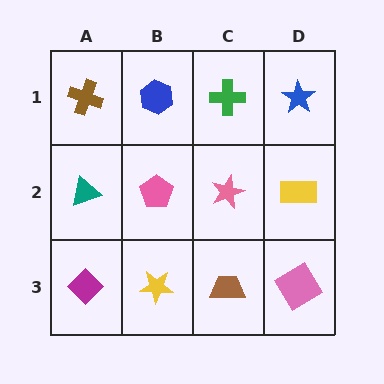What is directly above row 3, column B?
A pink pentagon.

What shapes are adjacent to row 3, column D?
A yellow rectangle (row 2, column D), a brown trapezoid (row 3, column C).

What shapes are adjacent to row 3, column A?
A teal triangle (row 2, column A), a yellow star (row 3, column B).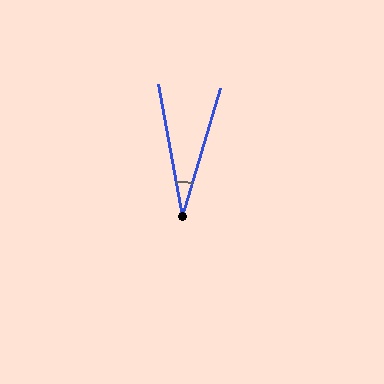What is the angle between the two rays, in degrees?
Approximately 27 degrees.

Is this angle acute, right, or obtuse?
It is acute.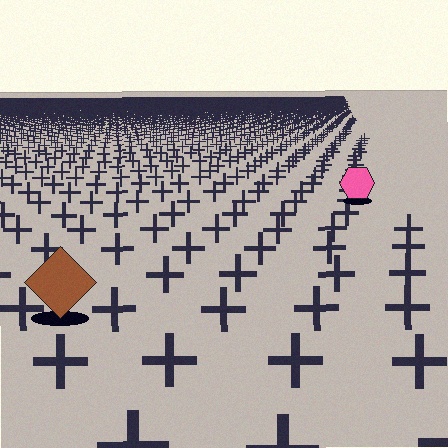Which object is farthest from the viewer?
The pink hexagon is farthest from the viewer. It appears smaller and the ground texture around it is denser.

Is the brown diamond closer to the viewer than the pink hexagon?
Yes. The brown diamond is closer — you can tell from the texture gradient: the ground texture is coarser near it.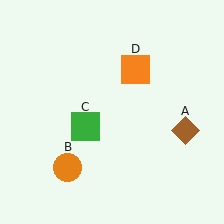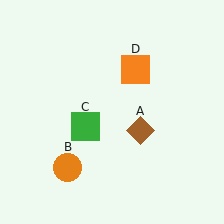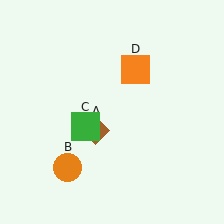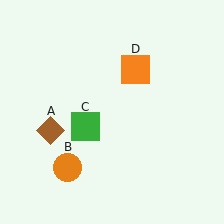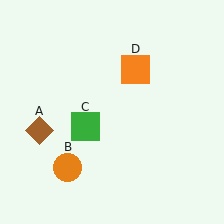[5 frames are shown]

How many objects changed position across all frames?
1 object changed position: brown diamond (object A).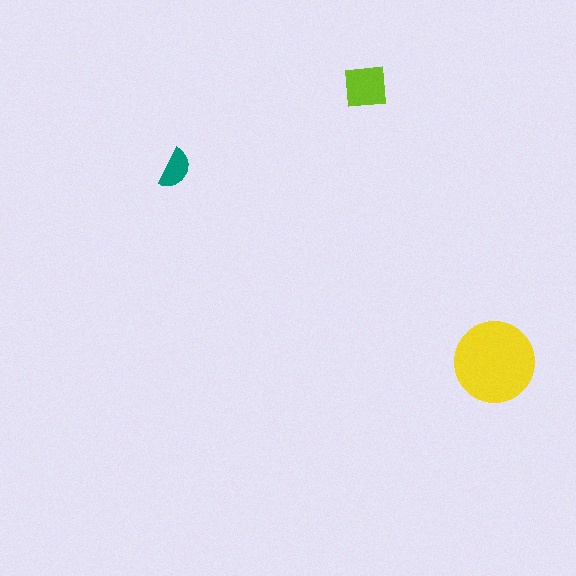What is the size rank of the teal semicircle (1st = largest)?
3rd.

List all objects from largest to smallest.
The yellow circle, the lime square, the teal semicircle.